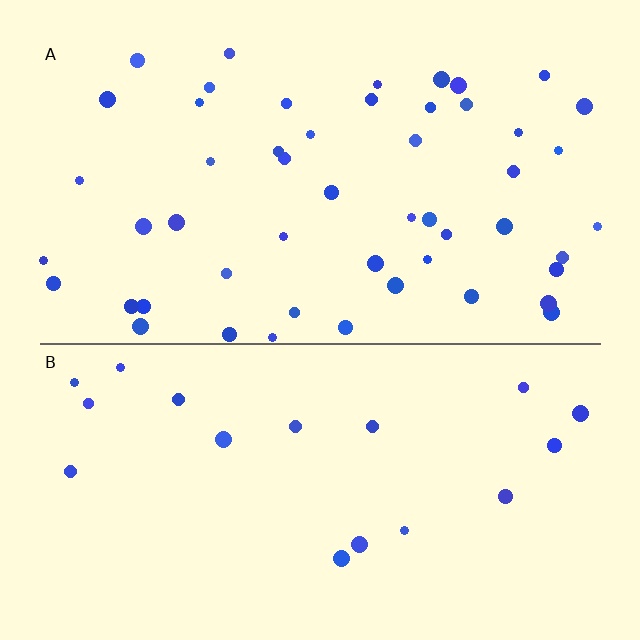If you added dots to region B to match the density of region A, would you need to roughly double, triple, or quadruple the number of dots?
Approximately triple.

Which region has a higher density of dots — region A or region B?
A (the top).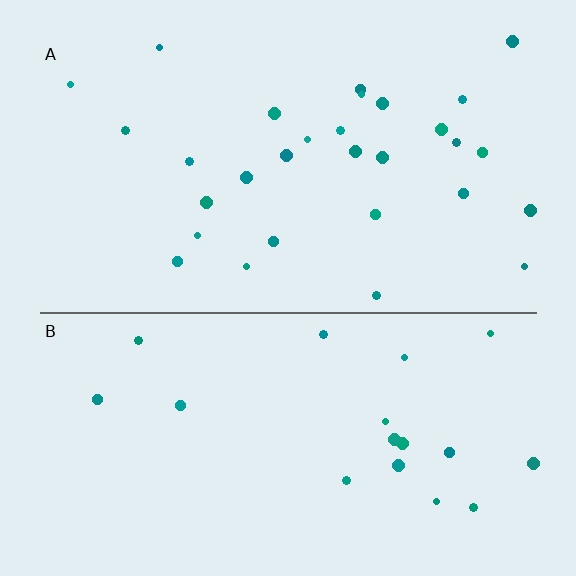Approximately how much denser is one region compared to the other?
Approximately 1.6× — region A over region B.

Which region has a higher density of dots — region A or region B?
A (the top).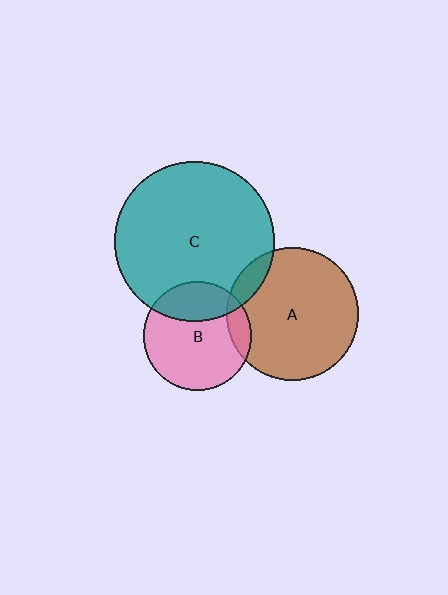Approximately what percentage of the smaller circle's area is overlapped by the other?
Approximately 10%.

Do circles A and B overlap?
Yes.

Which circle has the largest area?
Circle C (teal).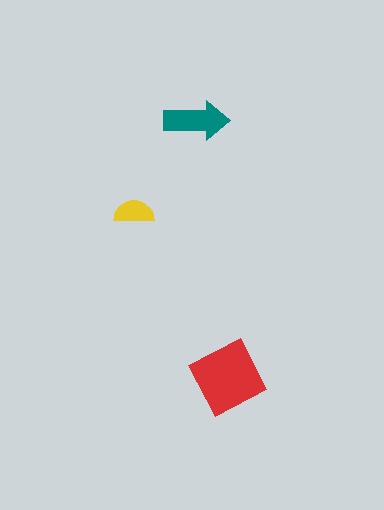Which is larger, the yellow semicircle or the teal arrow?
The teal arrow.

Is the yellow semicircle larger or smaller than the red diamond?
Smaller.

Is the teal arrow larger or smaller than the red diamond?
Smaller.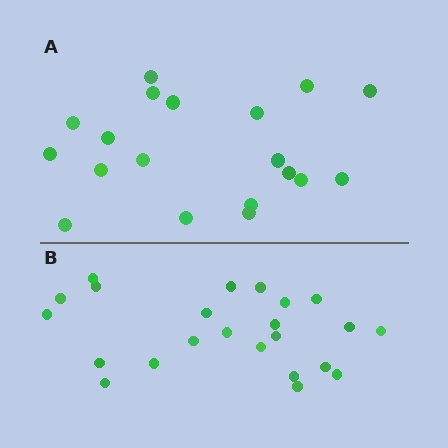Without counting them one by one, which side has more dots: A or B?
Region B (the bottom region) has more dots.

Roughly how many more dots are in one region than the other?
Region B has about 4 more dots than region A.